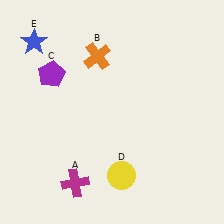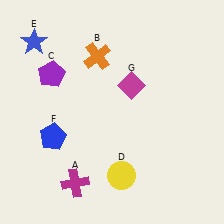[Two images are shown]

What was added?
A blue pentagon (F), a magenta diamond (G) were added in Image 2.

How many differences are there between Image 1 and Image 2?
There are 2 differences between the two images.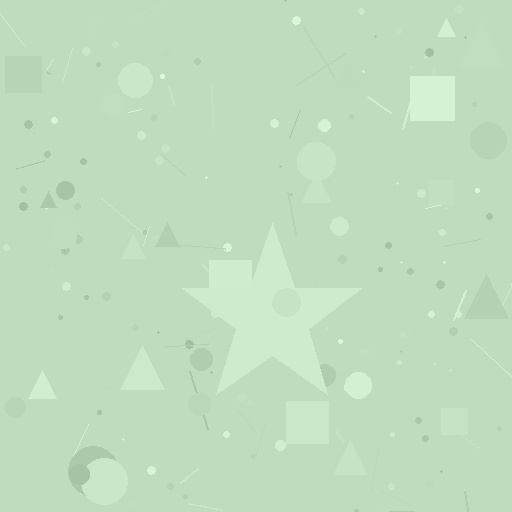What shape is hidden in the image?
A star is hidden in the image.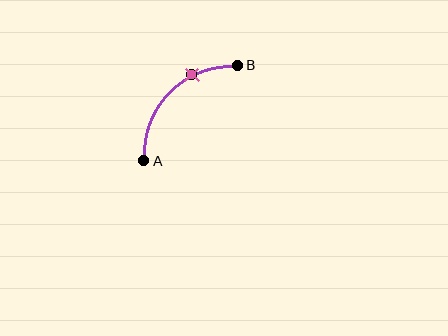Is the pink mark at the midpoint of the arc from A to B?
No. The pink mark lies on the arc but is closer to endpoint B. The arc midpoint would be at the point on the curve equidistant along the arc from both A and B.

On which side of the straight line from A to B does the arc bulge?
The arc bulges above and to the left of the straight line connecting A and B.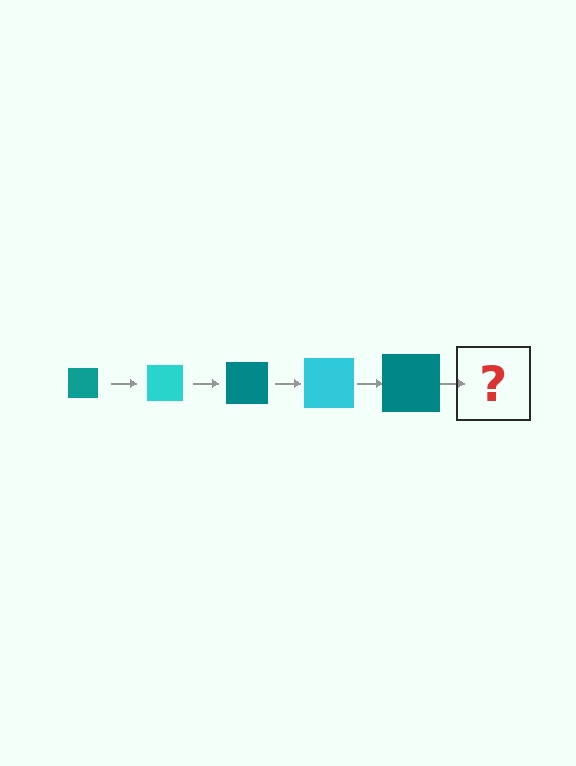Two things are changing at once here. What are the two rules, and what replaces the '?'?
The two rules are that the square grows larger each step and the color cycles through teal and cyan. The '?' should be a cyan square, larger than the previous one.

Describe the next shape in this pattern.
It should be a cyan square, larger than the previous one.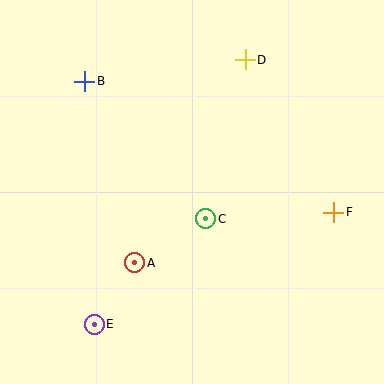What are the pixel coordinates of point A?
Point A is at (135, 263).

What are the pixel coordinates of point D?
Point D is at (245, 60).